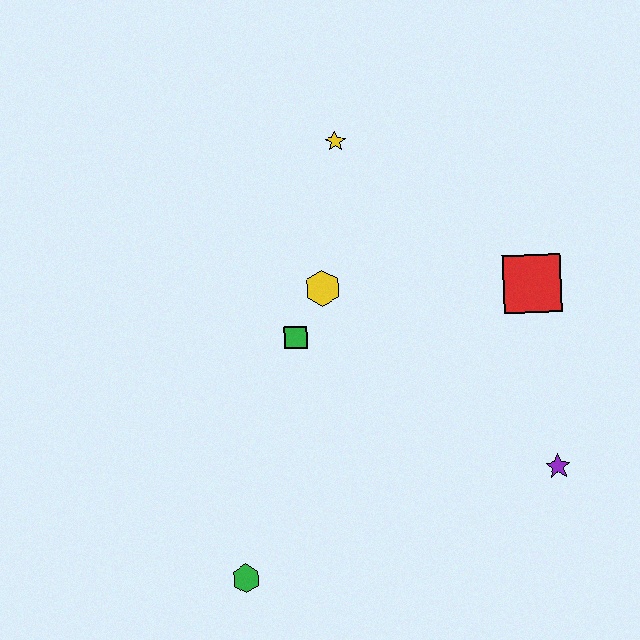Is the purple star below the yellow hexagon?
Yes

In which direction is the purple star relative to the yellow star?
The purple star is below the yellow star.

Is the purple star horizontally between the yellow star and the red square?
No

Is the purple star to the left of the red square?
No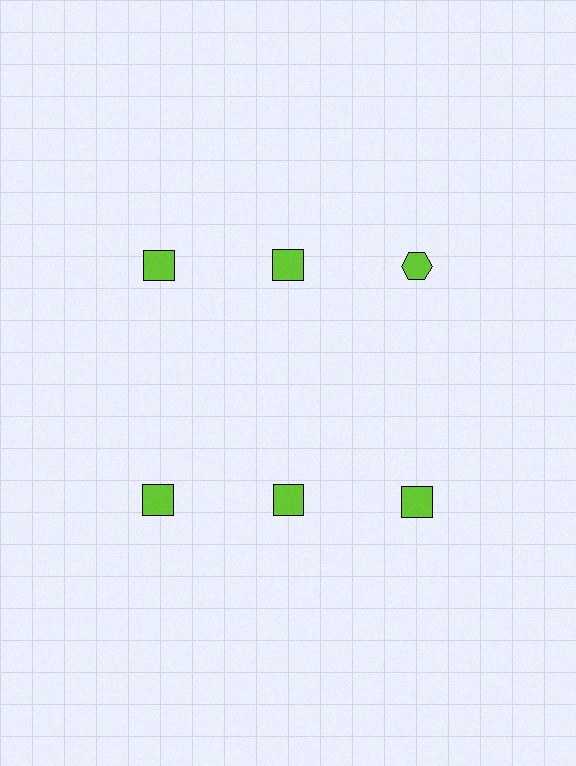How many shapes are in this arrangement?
There are 6 shapes arranged in a grid pattern.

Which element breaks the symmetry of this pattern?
The lime hexagon in the top row, center column breaks the symmetry. All other shapes are lime squares.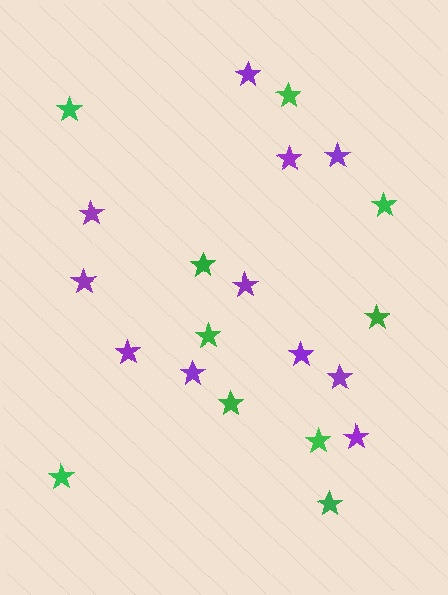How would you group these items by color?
There are 2 groups: one group of purple stars (11) and one group of green stars (10).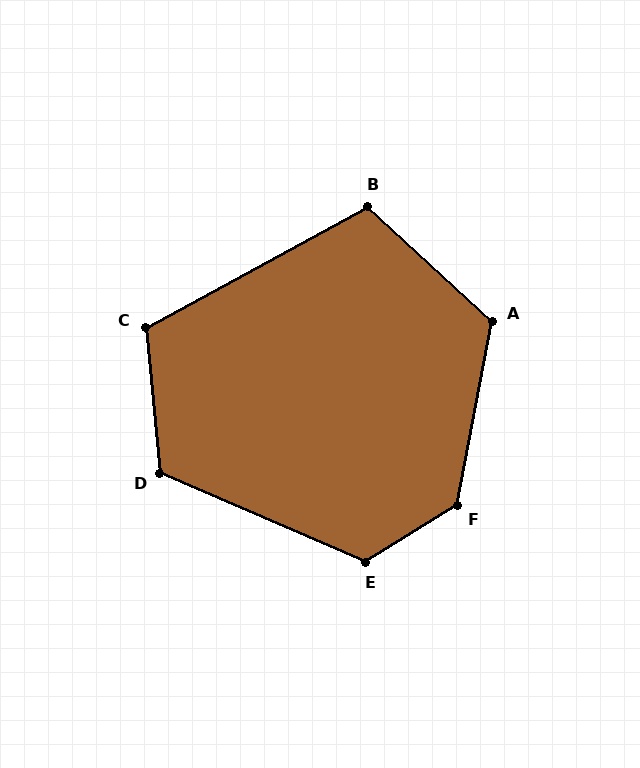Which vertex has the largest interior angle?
F, at approximately 132 degrees.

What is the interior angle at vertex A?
Approximately 122 degrees (obtuse).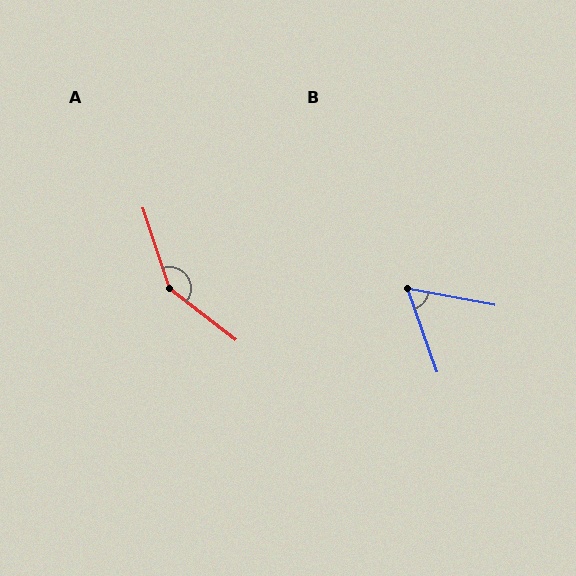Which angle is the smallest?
B, at approximately 60 degrees.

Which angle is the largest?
A, at approximately 146 degrees.